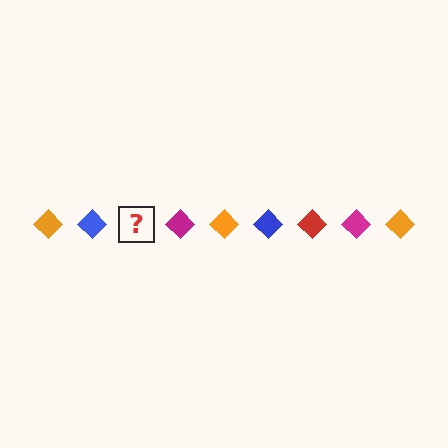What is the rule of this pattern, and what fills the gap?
The rule is that the pattern cycles through orange, blue, red, magenta diamonds. The gap should be filled with a red diamond.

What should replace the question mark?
The question mark should be replaced with a red diamond.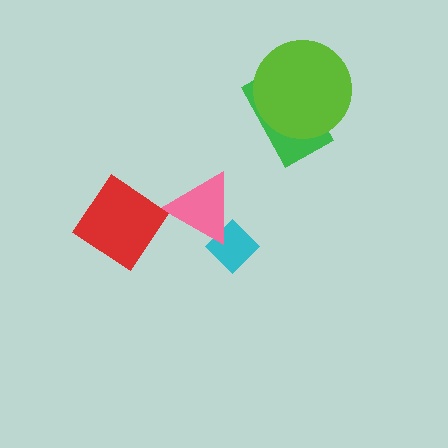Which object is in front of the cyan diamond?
The pink triangle is in front of the cyan diamond.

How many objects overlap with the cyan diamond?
1 object overlaps with the cyan diamond.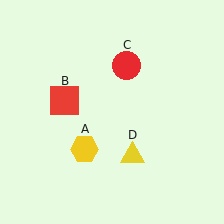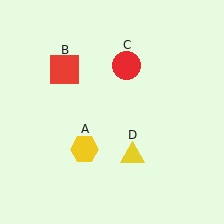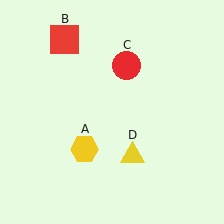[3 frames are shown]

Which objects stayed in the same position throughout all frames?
Yellow hexagon (object A) and red circle (object C) and yellow triangle (object D) remained stationary.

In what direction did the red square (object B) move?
The red square (object B) moved up.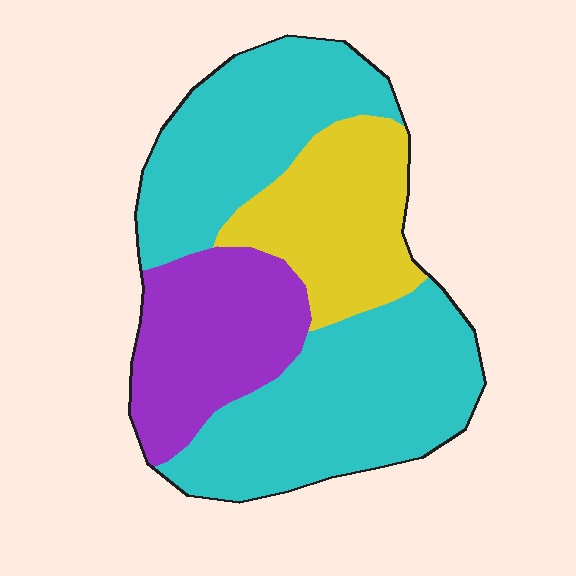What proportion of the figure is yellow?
Yellow takes up about one fifth (1/5) of the figure.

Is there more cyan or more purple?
Cyan.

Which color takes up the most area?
Cyan, at roughly 55%.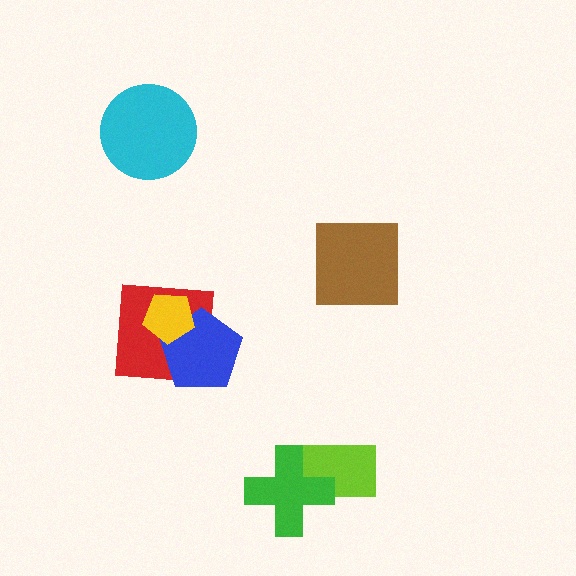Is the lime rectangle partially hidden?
Yes, it is partially covered by another shape.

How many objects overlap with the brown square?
0 objects overlap with the brown square.